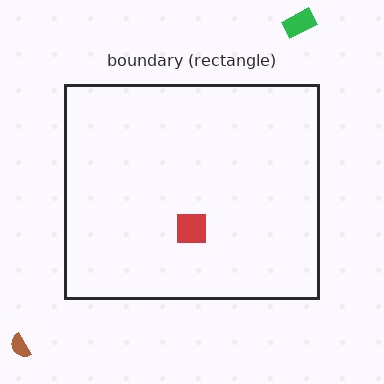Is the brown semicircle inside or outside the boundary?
Outside.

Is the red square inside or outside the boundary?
Inside.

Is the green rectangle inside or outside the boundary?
Outside.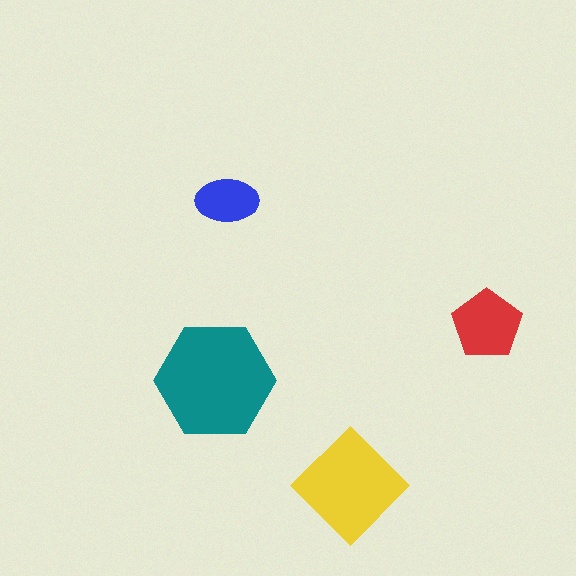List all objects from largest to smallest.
The teal hexagon, the yellow diamond, the red pentagon, the blue ellipse.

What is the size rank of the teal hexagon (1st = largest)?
1st.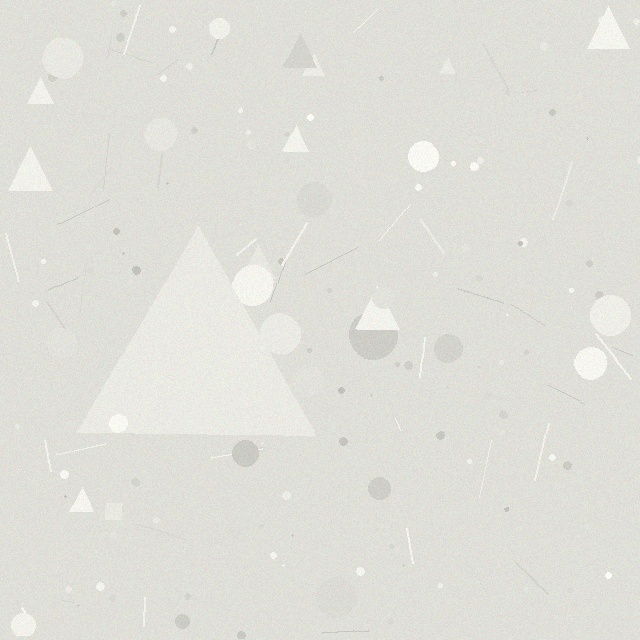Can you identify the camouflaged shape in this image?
The camouflaged shape is a triangle.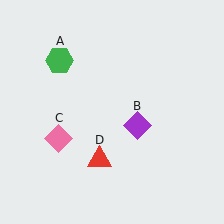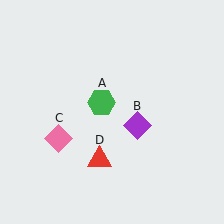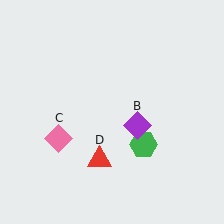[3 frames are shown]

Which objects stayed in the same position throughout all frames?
Purple diamond (object B) and pink diamond (object C) and red triangle (object D) remained stationary.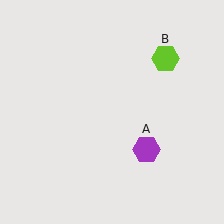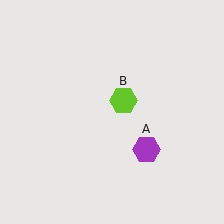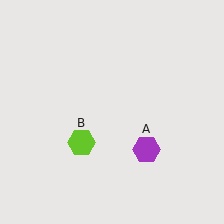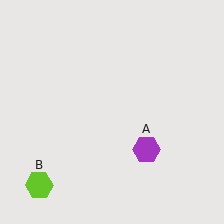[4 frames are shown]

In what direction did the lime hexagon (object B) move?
The lime hexagon (object B) moved down and to the left.